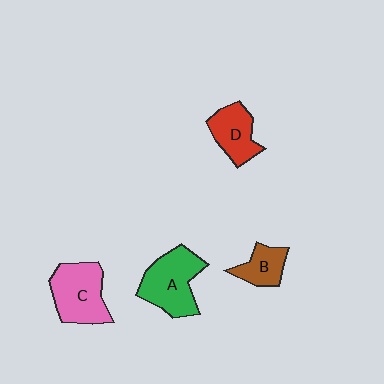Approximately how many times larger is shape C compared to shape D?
Approximately 1.4 times.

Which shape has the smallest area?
Shape B (brown).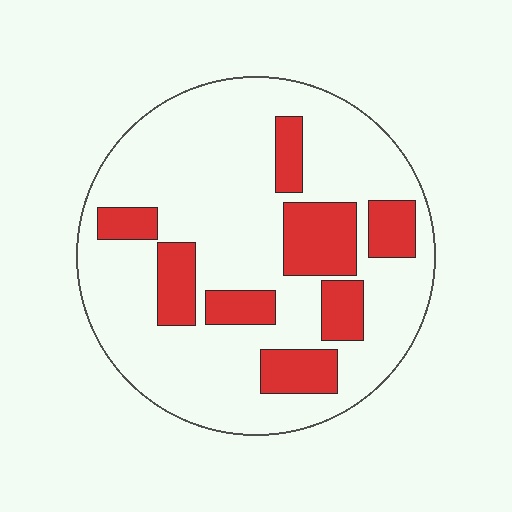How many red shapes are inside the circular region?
8.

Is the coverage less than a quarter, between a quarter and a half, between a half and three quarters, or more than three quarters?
Less than a quarter.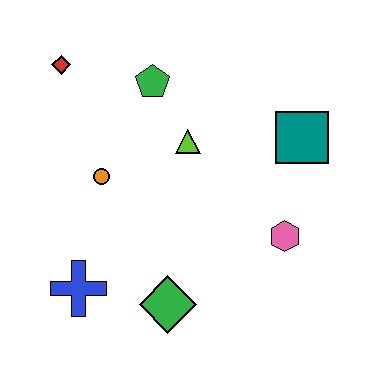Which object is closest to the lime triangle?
The green pentagon is closest to the lime triangle.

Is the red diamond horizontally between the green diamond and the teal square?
No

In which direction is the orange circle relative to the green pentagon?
The orange circle is below the green pentagon.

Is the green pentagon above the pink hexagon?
Yes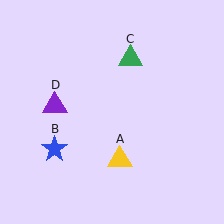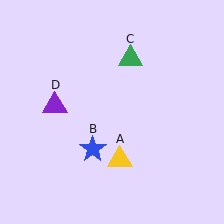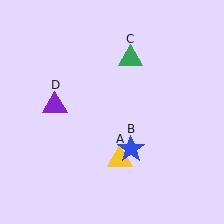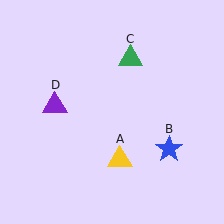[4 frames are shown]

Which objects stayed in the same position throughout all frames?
Yellow triangle (object A) and green triangle (object C) and purple triangle (object D) remained stationary.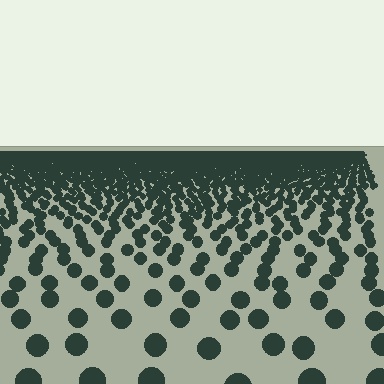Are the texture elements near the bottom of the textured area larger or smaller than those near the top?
Larger. Near the bottom, elements are closer to the viewer and appear at a bigger on-screen size.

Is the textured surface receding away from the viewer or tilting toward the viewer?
The surface is receding away from the viewer. Texture elements get smaller and denser toward the top.